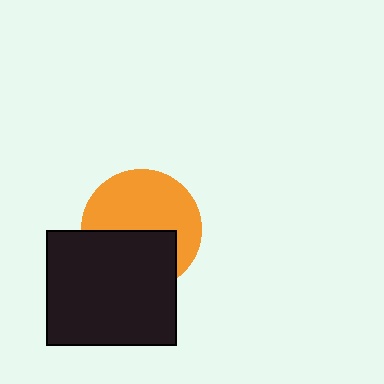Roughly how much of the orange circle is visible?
About half of it is visible (roughly 57%).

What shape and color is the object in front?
The object in front is a black rectangle.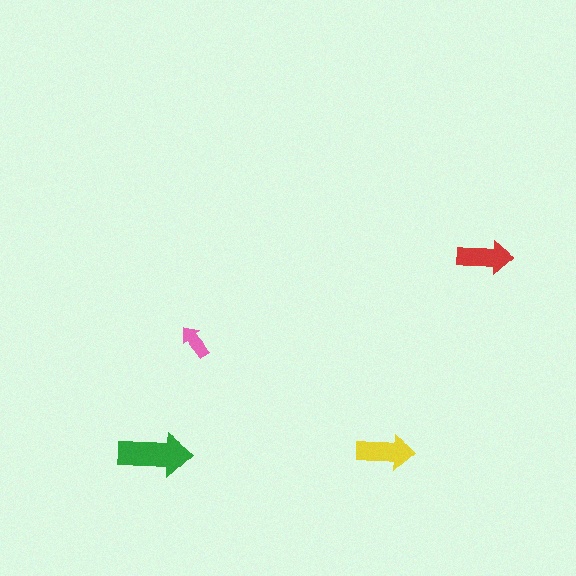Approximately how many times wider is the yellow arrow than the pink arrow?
About 1.5 times wider.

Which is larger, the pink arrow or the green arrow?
The green one.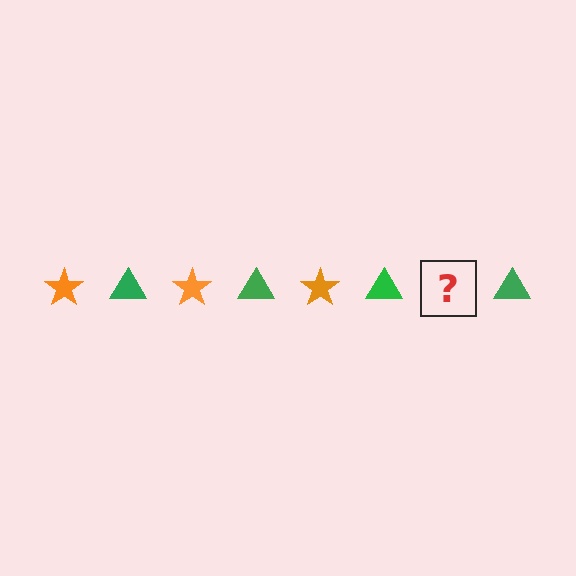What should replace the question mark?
The question mark should be replaced with an orange star.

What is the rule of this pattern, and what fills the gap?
The rule is that the pattern alternates between orange star and green triangle. The gap should be filled with an orange star.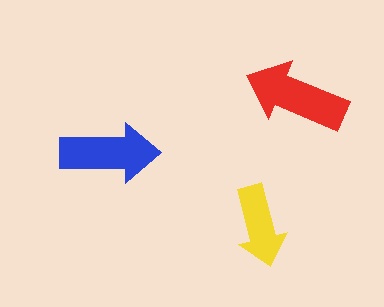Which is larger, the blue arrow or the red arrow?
The red one.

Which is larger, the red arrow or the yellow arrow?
The red one.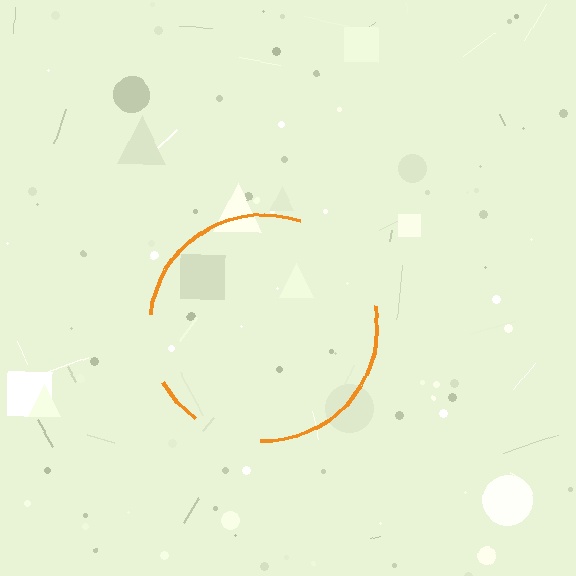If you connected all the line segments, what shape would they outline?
They would outline a circle.